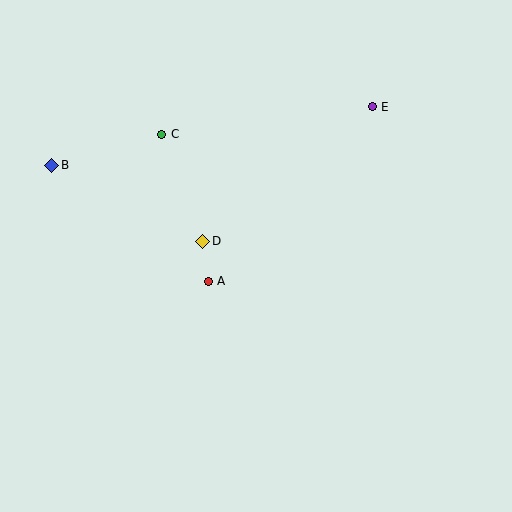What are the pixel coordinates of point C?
Point C is at (162, 134).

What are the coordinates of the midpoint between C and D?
The midpoint between C and D is at (182, 188).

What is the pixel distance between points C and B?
The distance between C and B is 114 pixels.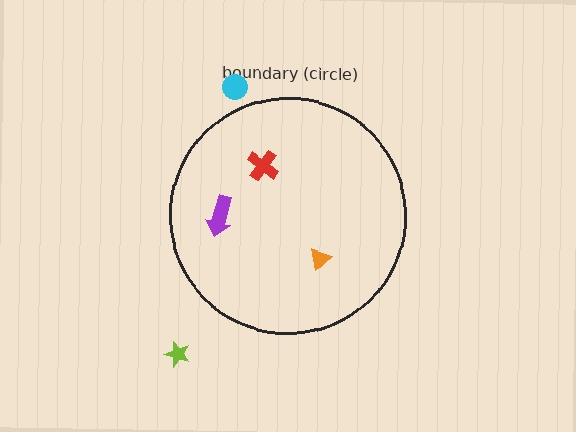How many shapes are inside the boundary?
3 inside, 2 outside.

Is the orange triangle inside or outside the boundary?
Inside.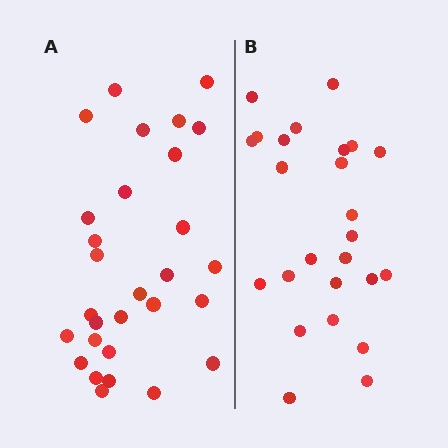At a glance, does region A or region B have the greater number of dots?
Region A (the left region) has more dots.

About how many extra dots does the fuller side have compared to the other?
Region A has about 4 more dots than region B.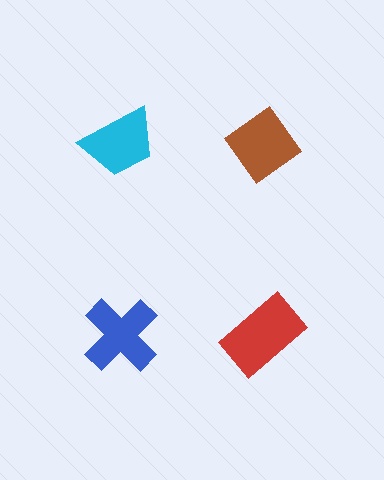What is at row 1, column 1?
A cyan trapezoid.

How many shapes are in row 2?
2 shapes.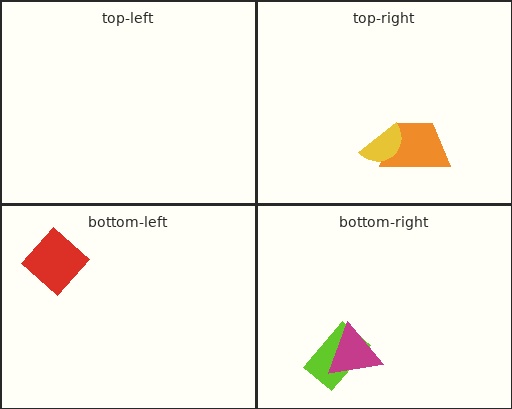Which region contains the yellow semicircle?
The top-right region.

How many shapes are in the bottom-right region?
2.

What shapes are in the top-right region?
The orange trapezoid, the yellow semicircle.